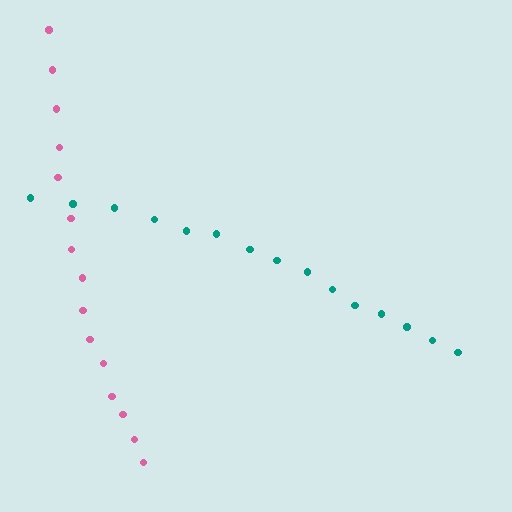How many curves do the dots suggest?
There are 2 distinct paths.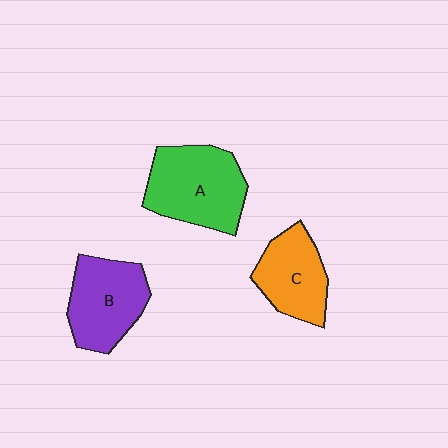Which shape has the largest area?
Shape A (green).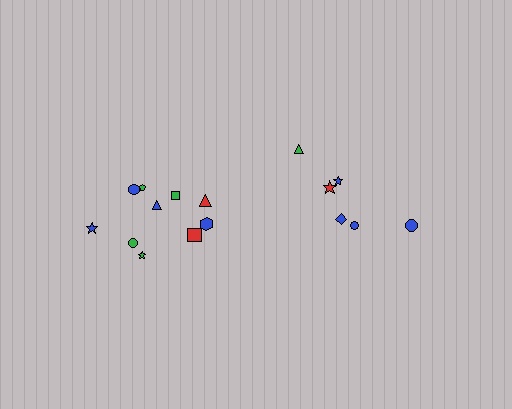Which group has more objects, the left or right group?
The left group.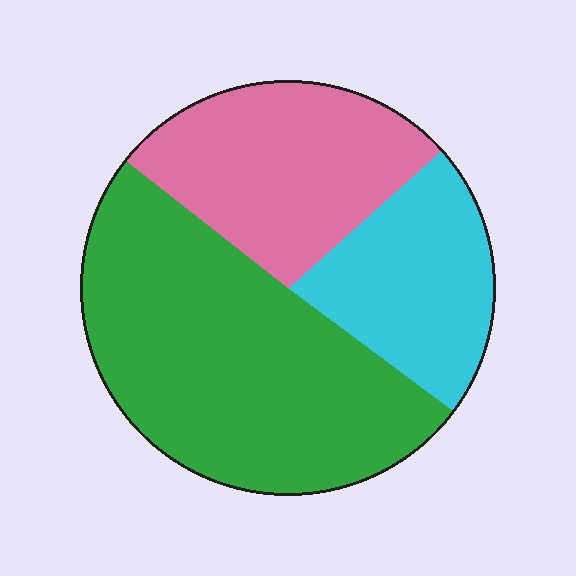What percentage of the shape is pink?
Pink covers roughly 30% of the shape.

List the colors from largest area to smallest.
From largest to smallest: green, pink, cyan.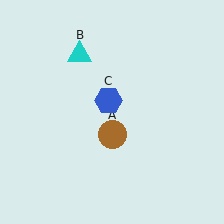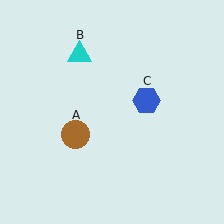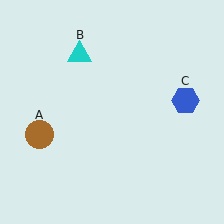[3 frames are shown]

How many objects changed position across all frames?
2 objects changed position: brown circle (object A), blue hexagon (object C).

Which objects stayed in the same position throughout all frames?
Cyan triangle (object B) remained stationary.